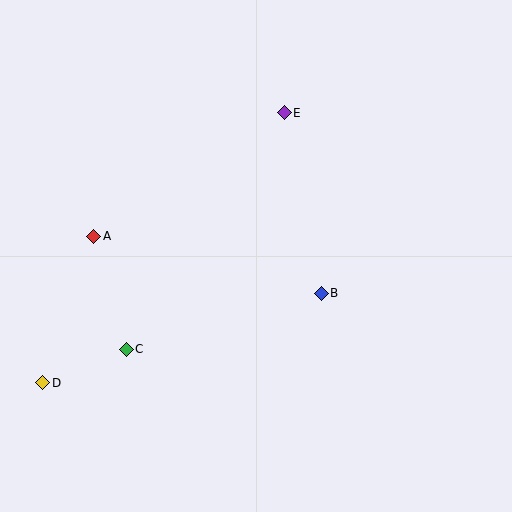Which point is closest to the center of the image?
Point B at (321, 293) is closest to the center.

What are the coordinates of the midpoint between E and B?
The midpoint between E and B is at (303, 203).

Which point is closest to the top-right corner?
Point E is closest to the top-right corner.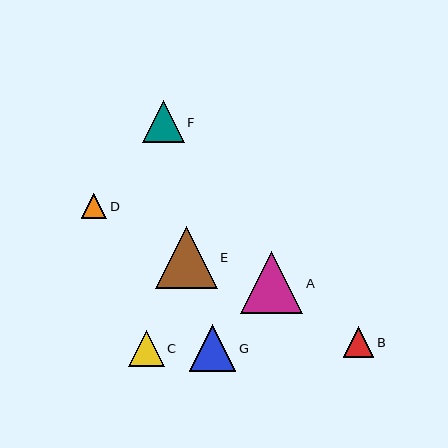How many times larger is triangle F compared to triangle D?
Triangle F is approximately 1.7 times the size of triangle D.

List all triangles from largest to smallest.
From largest to smallest: A, E, G, F, C, B, D.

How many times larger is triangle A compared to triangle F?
Triangle A is approximately 1.5 times the size of triangle F.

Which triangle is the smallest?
Triangle D is the smallest with a size of approximately 25 pixels.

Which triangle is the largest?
Triangle A is the largest with a size of approximately 62 pixels.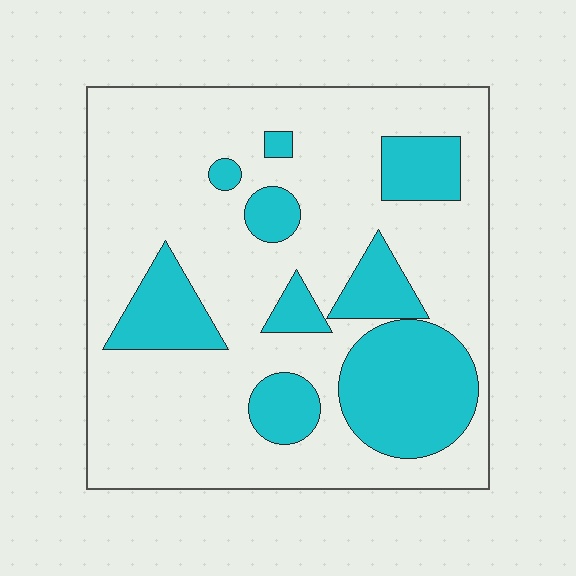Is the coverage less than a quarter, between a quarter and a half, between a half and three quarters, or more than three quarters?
Between a quarter and a half.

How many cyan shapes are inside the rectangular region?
9.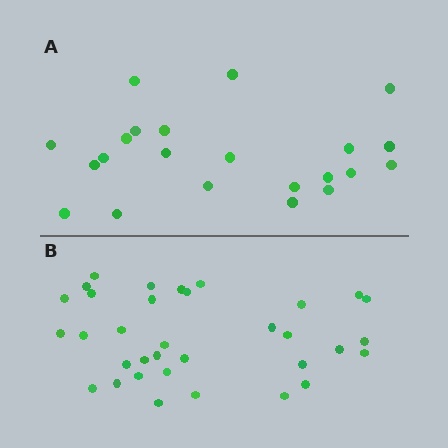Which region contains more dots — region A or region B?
Region B (the bottom region) has more dots.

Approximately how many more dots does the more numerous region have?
Region B has roughly 12 or so more dots than region A.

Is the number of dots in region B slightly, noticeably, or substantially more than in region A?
Region B has substantially more. The ratio is roughly 1.5 to 1.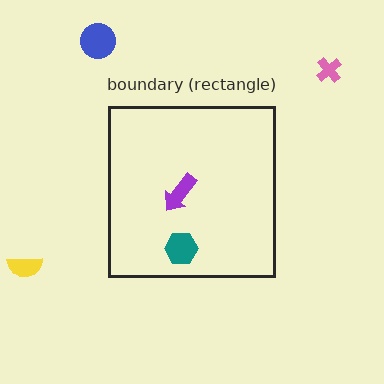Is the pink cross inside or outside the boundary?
Outside.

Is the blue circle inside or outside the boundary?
Outside.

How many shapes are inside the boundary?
2 inside, 3 outside.